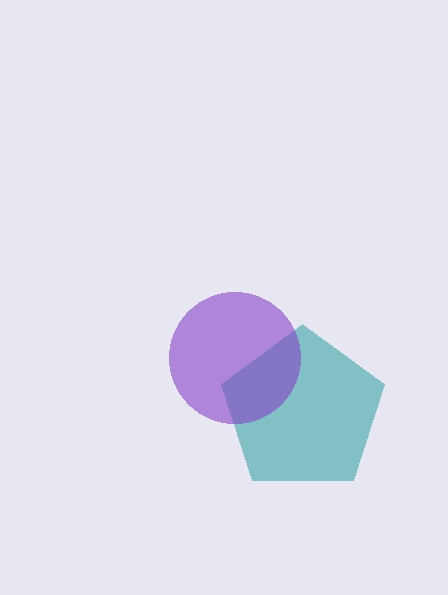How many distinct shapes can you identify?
There are 2 distinct shapes: a teal pentagon, a purple circle.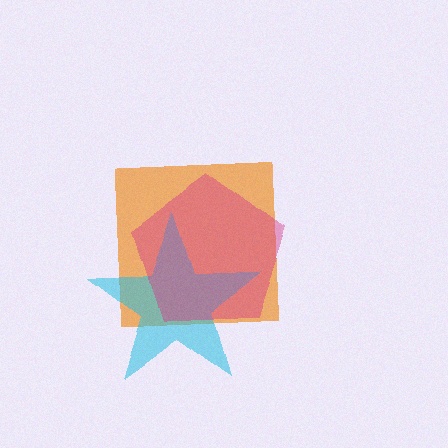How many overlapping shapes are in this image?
There are 3 overlapping shapes in the image.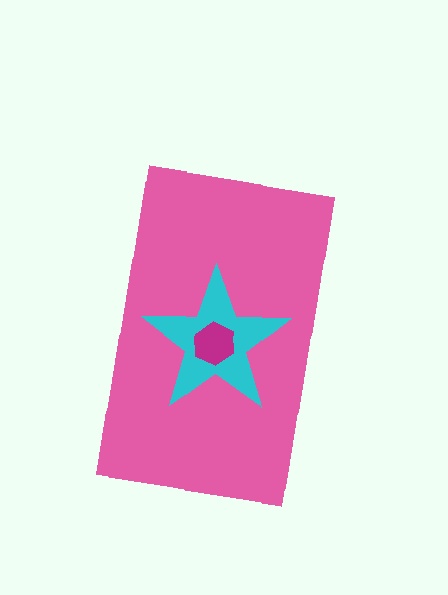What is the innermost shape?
The magenta hexagon.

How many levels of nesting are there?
3.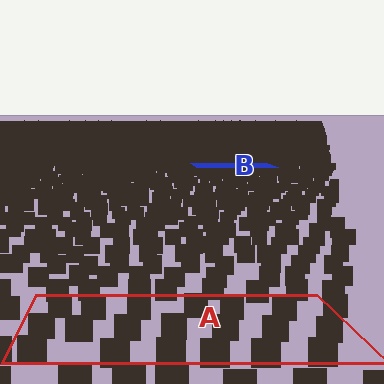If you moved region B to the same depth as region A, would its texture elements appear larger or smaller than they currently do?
They would appear larger. At a closer depth, the same texture elements are projected at a bigger on-screen size.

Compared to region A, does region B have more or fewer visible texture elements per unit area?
Region B has more texture elements per unit area — they are packed more densely because it is farther away.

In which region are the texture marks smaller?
The texture marks are smaller in region B, because it is farther away.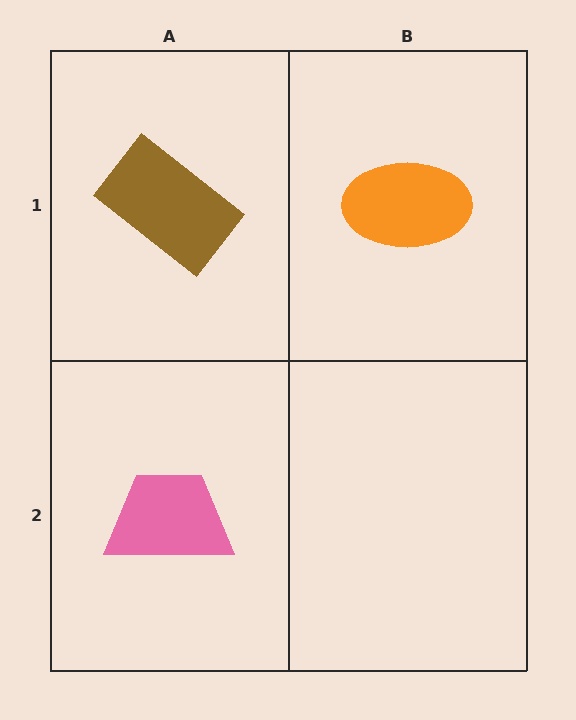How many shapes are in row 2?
1 shape.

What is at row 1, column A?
A brown rectangle.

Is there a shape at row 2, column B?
No, that cell is empty.